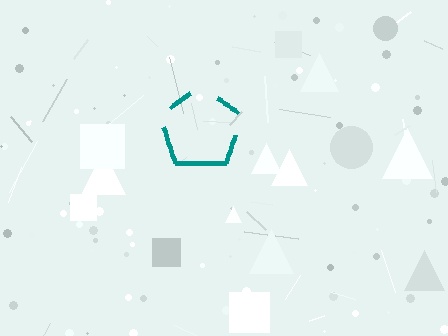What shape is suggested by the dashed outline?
The dashed outline suggests a pentagon.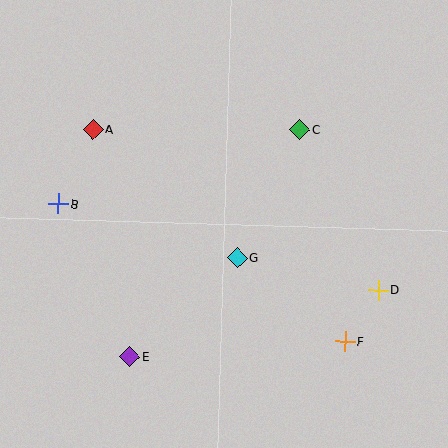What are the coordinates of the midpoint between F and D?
The midpoint between F and D is at (362, 316).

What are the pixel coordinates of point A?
Point A is at (93, 129).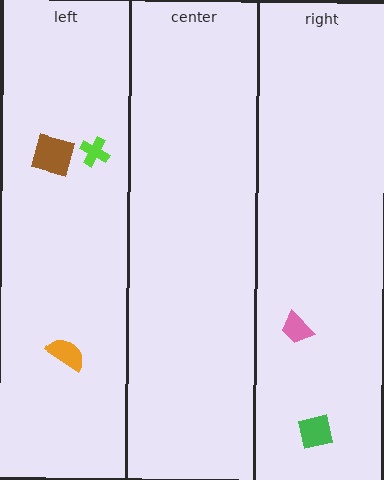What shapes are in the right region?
The green square, the pink trapezoid.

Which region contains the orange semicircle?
The left region.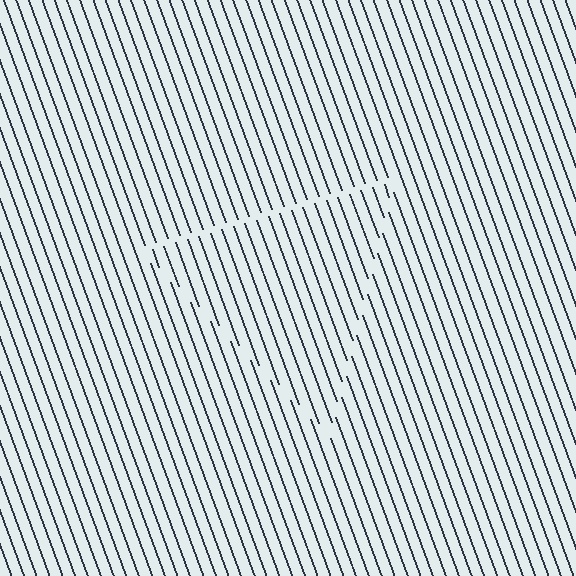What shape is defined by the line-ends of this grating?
An illusory triangle. The interior of the shape contains the same grating, shifted by half a period — the contour is defined by the phase discontinuity where line-ends from the inner and outer gratings abut.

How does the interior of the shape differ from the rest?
The interior of the shape contains the same grating, shifted by half a period — the contour is defined by the phase discontinuity where line-ends from the inner and outer gratings abut.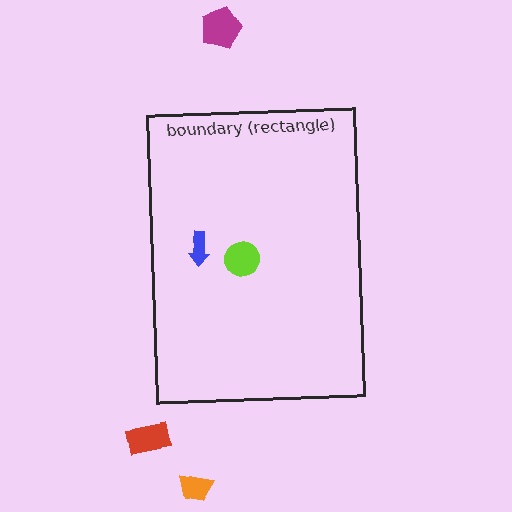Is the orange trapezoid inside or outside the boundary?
Outside.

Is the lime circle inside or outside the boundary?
Inside.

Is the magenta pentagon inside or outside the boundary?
Outside.